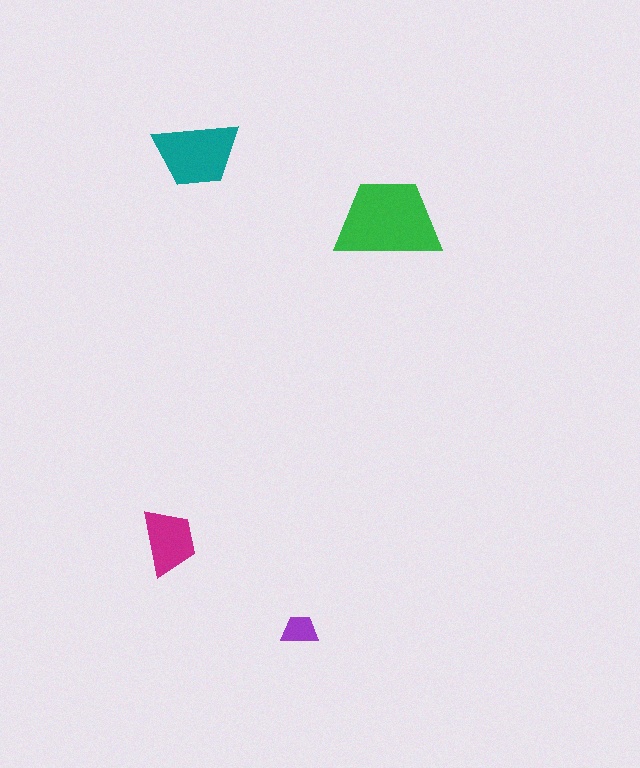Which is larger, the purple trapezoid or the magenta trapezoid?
The magenta one.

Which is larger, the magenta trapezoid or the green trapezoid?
The green one.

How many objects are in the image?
There are 4 objects in the image.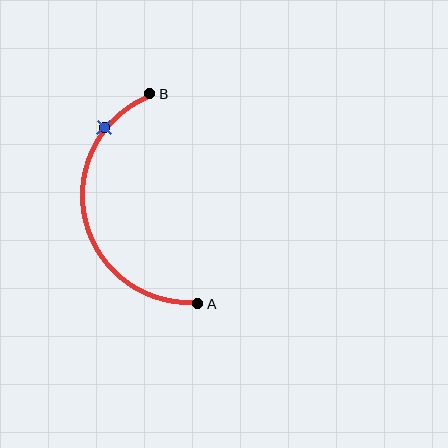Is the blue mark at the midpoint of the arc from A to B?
No. The blue mark lies on the arc but is closer to endpoint B. The arc midpoint would be at the point on the curve equidistant along the arc from both A and B.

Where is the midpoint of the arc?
The arc midpoint is the point on the curve farthest from the straight line joining A and B. It sits to the left of that line.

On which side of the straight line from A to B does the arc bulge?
The arc bulges to the left of the straight line connecting A and B.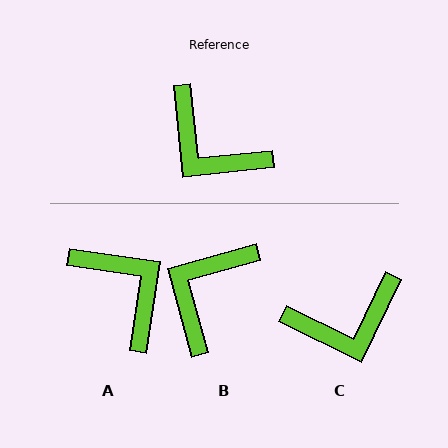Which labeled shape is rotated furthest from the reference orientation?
A, about 165 degrees away.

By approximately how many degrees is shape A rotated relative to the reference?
Approximately 165 degrees counter-clockwise.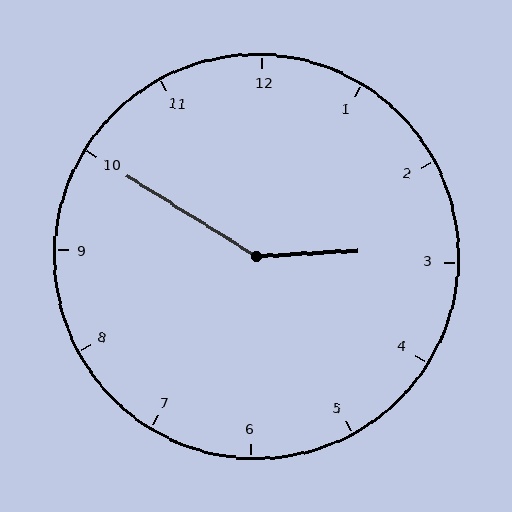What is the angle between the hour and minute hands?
Approximately 145 degrees.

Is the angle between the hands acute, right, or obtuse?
It is obtuse.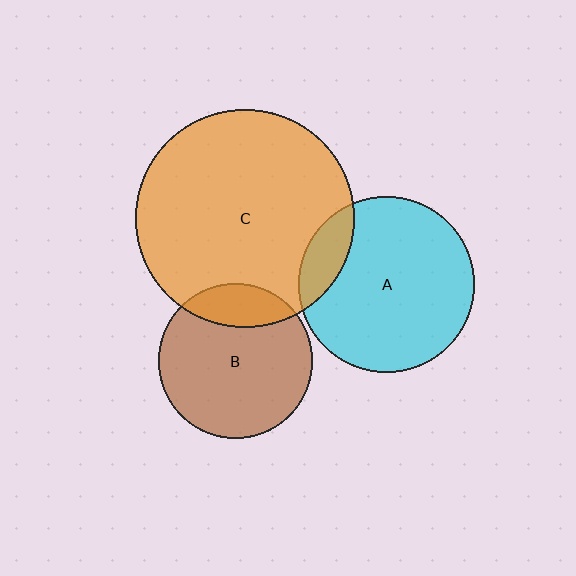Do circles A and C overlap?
Yes.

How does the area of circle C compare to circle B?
Approximately 2.0 times.